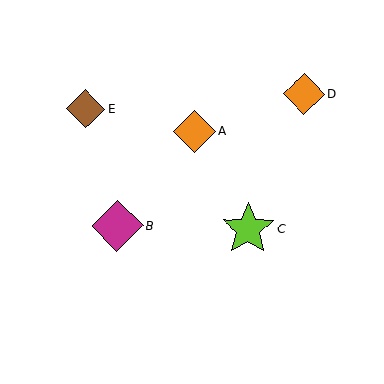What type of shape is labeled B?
Shape B is a magenta diamond.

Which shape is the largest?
The lime star (labeled C) is the largest.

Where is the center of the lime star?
The center of the lime star is at (248, 229).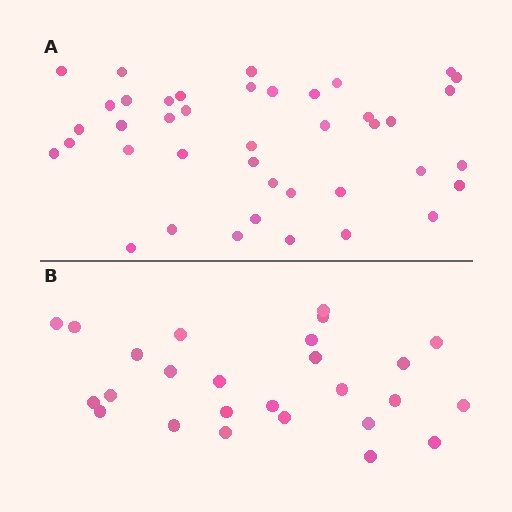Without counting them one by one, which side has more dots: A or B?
Region A (the top region) has more dots.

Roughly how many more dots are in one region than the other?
Region A has approximately 15 more dots than region B.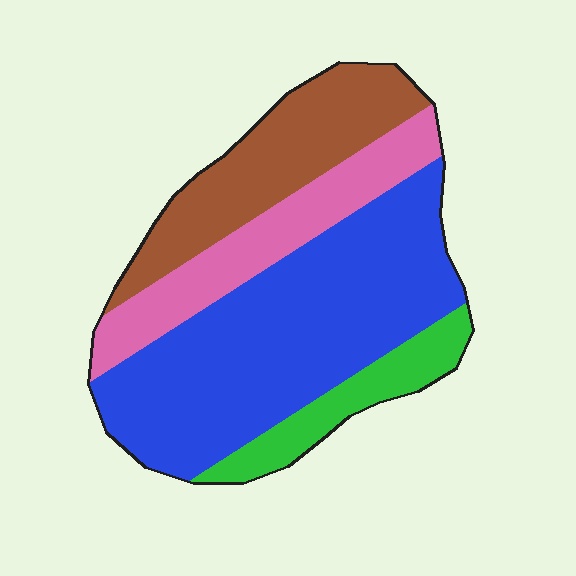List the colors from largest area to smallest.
From largest to smallest: blue, brown, pink, green.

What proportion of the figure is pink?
Pink covers 19% of the figure.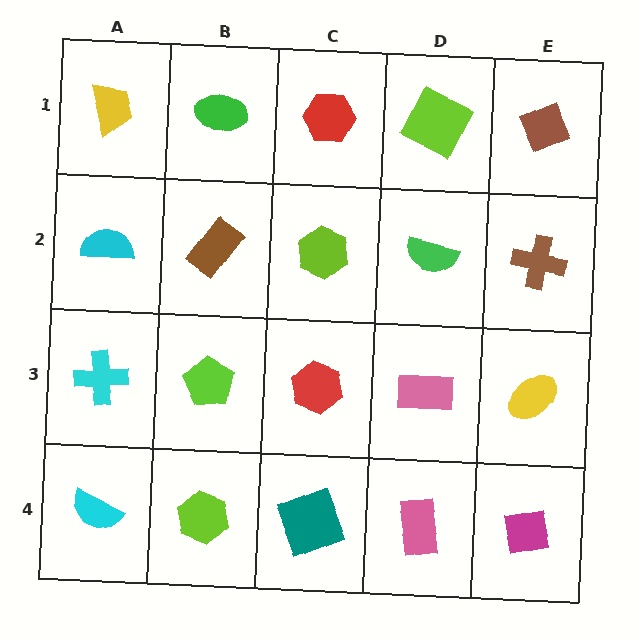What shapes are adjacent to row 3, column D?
A green semicircle (row 2, column D), a pink rectangle (row 4, column D), a red hexagon (row 3, column C), a yellow ellipse (row 3, column E).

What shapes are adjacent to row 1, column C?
A lime hexagon (row 2, column C), a green ellipse (row 1, column B), a lime square (row 1, column D).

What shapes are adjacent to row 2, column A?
A yellow trapezoid (row 1, column A), a cyan cross (row 3, column A), a brown rectangle (row 2, column B).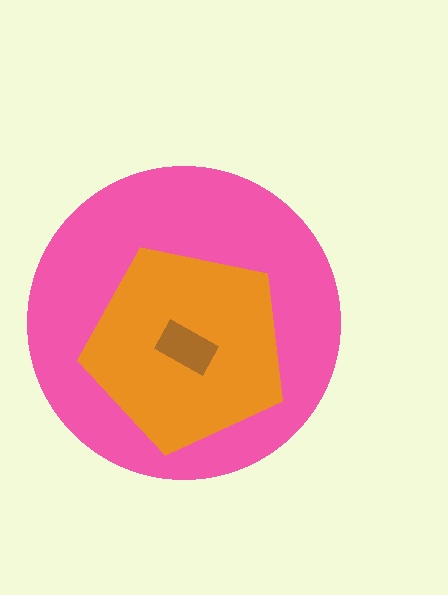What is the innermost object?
The brown rectangle.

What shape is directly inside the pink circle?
The orange pentagon.